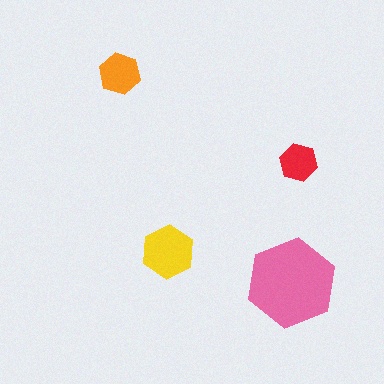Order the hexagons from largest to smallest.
the pink one, the yellow one, the orange one, the red one.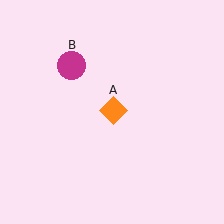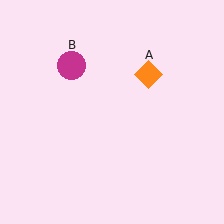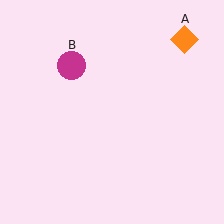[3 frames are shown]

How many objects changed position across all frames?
1 object changed position: orange diamond (object A).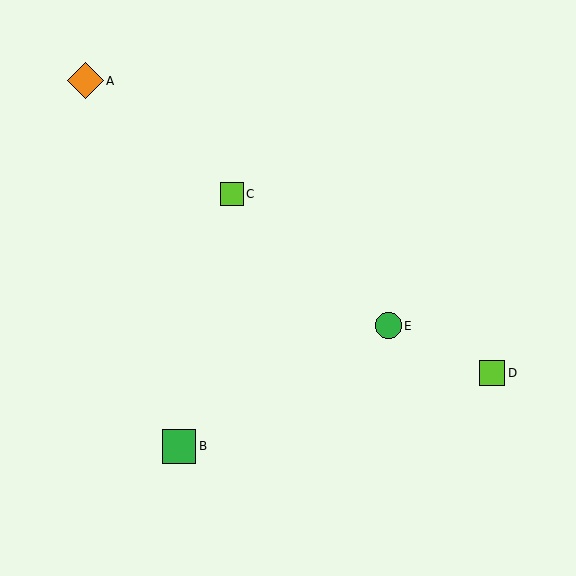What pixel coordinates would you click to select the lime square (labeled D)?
Click at (492, 373) to select the lime square D.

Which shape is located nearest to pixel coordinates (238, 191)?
The lime square (labeled C) at (232, 194) is nearest to that location.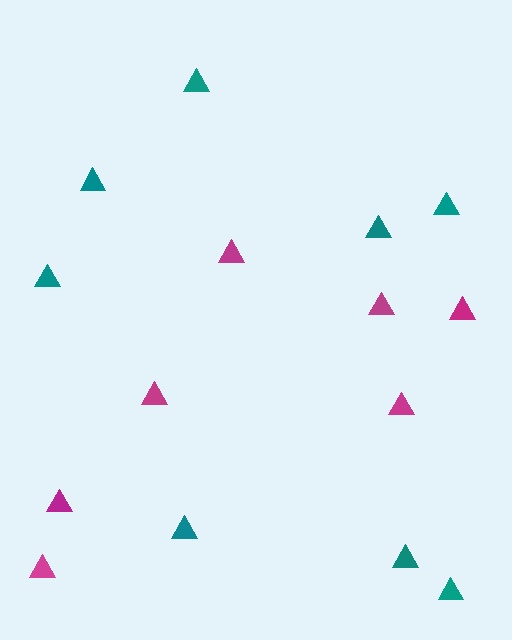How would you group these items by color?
There are 2 groups: one group of teal triangles (8) and one group of magenta triangles (7).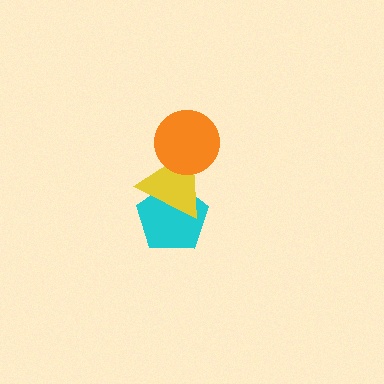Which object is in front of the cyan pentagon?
The yellow triangle is in front of the cyan pentagon.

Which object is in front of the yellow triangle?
The orange circle is in front of the yellow triangle.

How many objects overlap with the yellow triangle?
2 objects overlap with the yellow triangle.